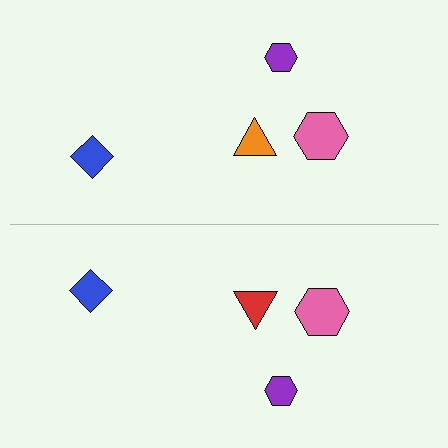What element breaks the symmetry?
The red triangle on the bottom side breaks the symmetry — its mirror counterpart is orange.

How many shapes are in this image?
There are 8 shapes in this image.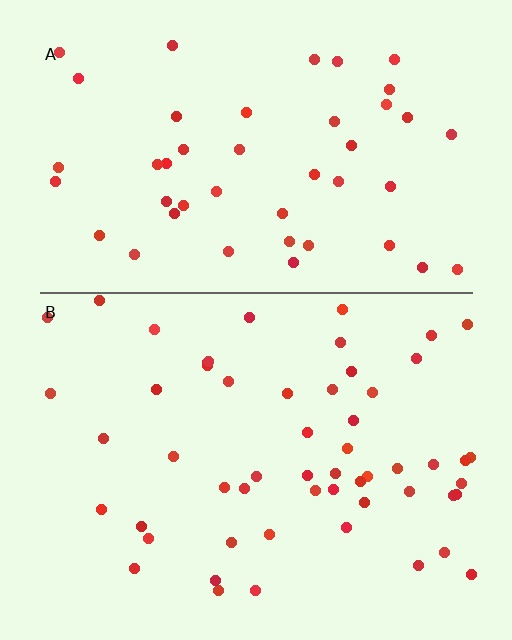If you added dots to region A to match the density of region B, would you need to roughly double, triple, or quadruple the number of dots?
Approximately double.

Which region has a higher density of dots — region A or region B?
B (the bottom).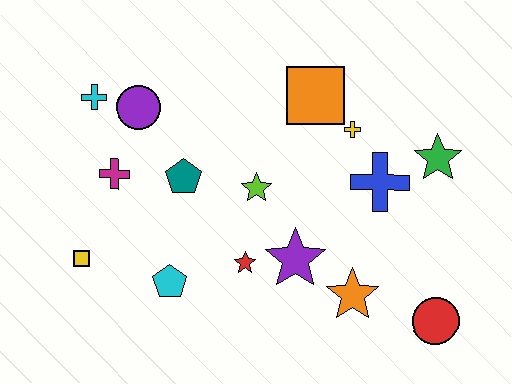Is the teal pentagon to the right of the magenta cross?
Yes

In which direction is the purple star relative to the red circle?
The purple star is to the left of the red circle.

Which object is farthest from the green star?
The yellow square is farthest from the green star.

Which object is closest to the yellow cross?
The orange square is closest to the yellow cross.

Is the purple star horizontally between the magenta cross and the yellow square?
No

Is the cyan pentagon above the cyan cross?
No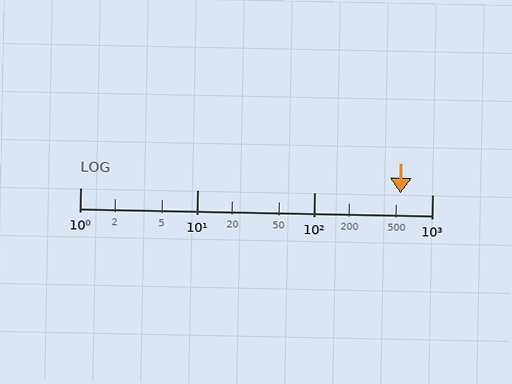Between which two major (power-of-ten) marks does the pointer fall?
The pointer is between 100 and 1000.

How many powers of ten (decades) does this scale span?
The scale spans 3 decades, from 1 to 1000.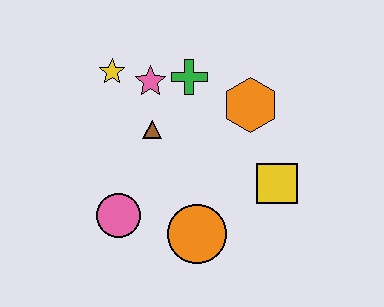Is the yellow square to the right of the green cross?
Yes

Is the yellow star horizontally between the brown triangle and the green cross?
No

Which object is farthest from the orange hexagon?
The pink circle is farthest from the orange hexagon.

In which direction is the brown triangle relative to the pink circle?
The brown triangle is above the pink circle.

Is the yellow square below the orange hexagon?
Yes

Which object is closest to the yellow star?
The pink star is closest to the yellow star.